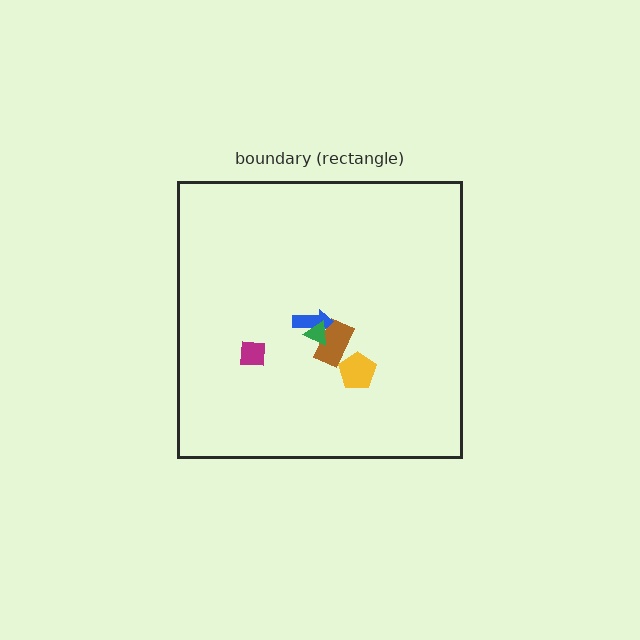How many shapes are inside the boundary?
5 inside, 0 outside.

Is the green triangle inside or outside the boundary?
Inside.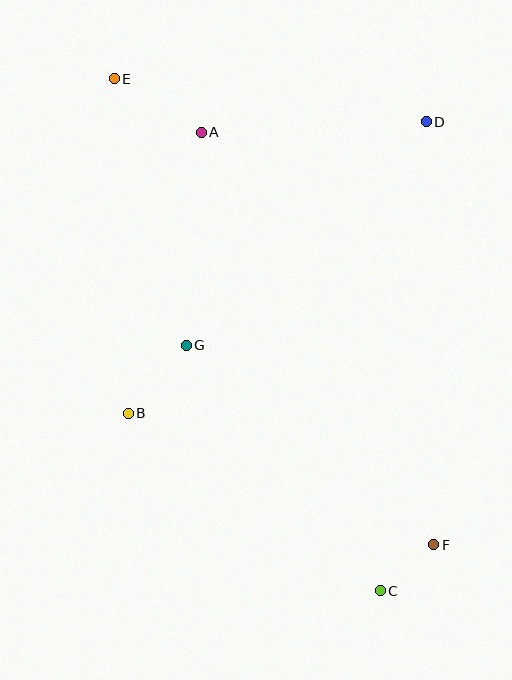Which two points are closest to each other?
Points C and F are closest to each other.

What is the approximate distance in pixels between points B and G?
The distance between B and G is approximately 90 pixels.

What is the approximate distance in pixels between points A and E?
The distance between A and E is approximately 102 pixels.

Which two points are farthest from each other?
Points C and E are farthest from each other.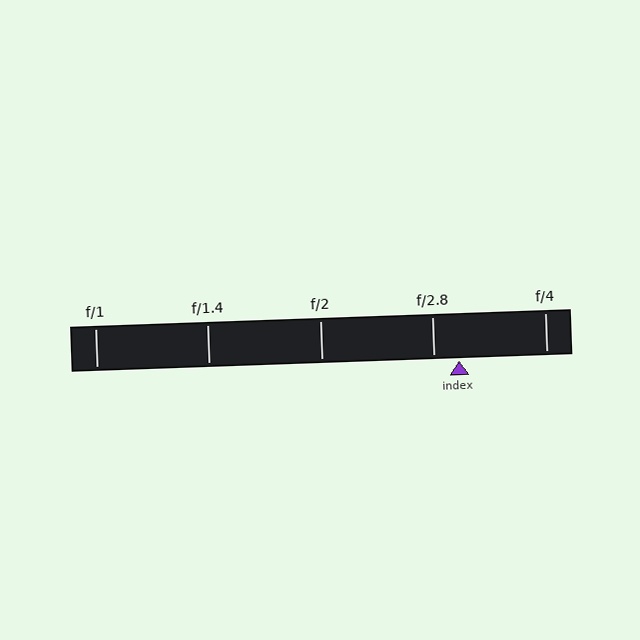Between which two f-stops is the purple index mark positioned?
The index mark is between f/2.8 and f/4.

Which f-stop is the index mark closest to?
The index mark is closest to f/2.8.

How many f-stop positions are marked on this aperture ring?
There are 5 f-stop positions marked.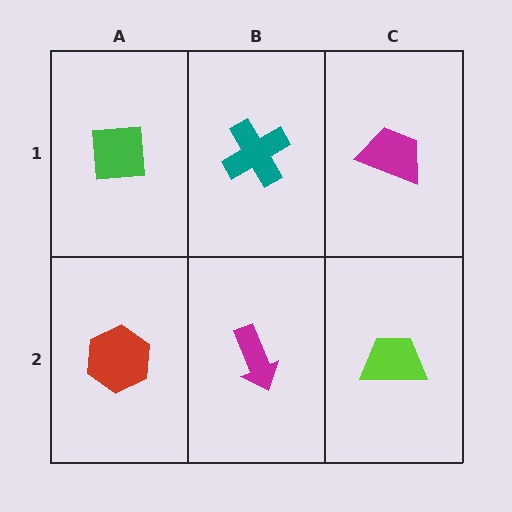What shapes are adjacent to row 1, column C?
A lime trapezoid (row 2, column C), a teal cross (row 1, column B).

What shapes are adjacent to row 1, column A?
A red hexagon (row 2, column A), a teal cross (row 1, column B).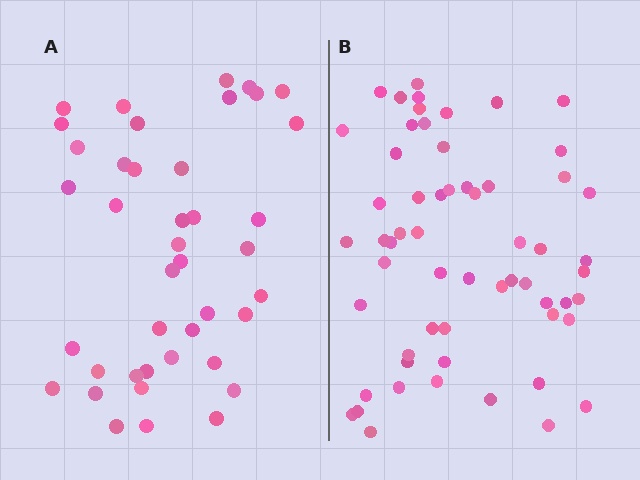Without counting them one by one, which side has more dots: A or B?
Region B (the right region) has more dots.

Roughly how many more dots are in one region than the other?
Region B has approximately 20 more dots than region A.